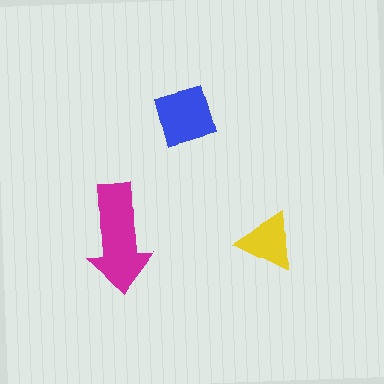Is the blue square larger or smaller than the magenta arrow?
Smaller.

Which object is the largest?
The magenta arrow.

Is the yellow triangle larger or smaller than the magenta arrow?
Smaller.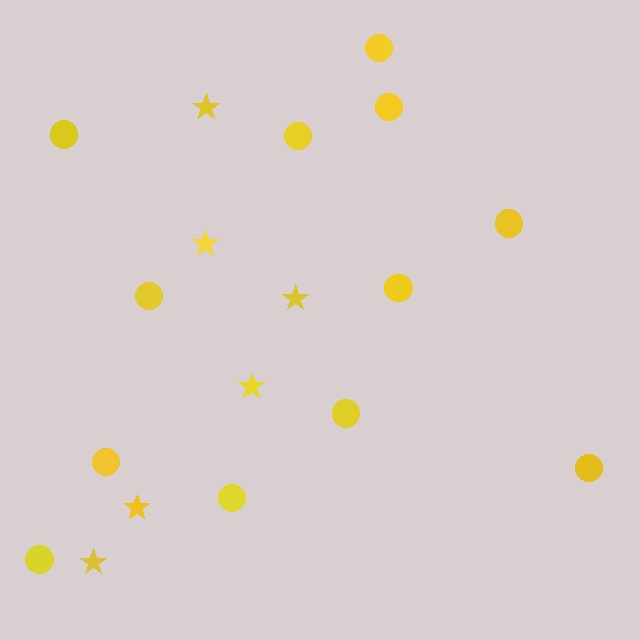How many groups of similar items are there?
There are 2 groups: one group of stars (6) and one group of circles (12).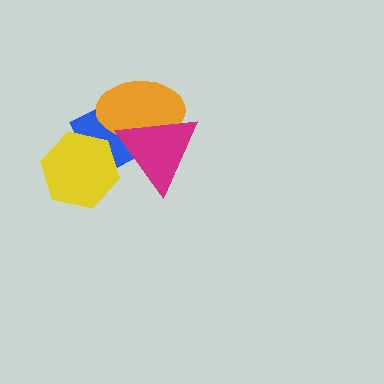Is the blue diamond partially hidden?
Yes, it is partially covered by another shape.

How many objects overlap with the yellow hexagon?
1 object overlaps with the yellow hexagon.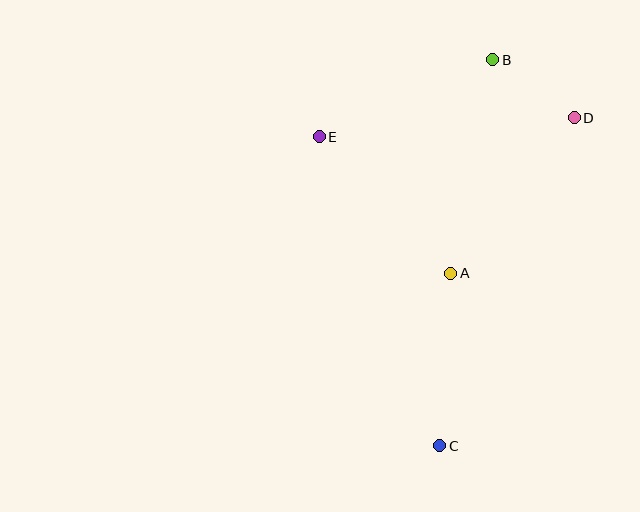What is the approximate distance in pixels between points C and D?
The distance between C and D is approximately 354 pixels.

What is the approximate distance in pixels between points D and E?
The distance between D and E is approximately 255 pixels.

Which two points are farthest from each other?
Points B and C are farthest from each other.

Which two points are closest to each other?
Points B and D are closest to each other.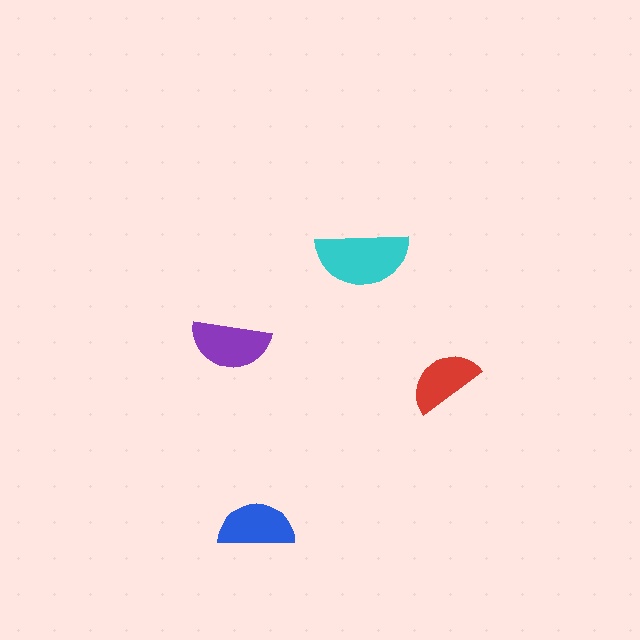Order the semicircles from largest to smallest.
the cyan one, the purple one, the blue one, the red one.